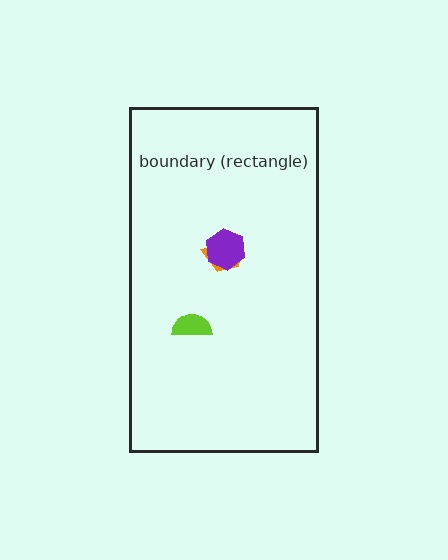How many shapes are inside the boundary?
3 inside, 0 outside.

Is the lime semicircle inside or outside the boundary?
Inside.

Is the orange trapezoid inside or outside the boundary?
Inside.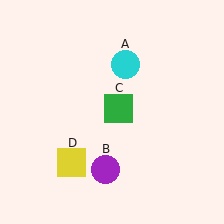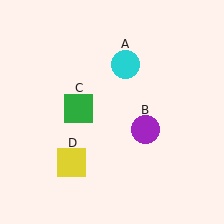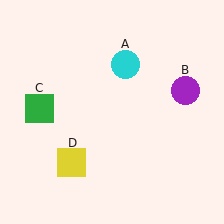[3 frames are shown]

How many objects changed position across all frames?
2 objects changed position: purple circle (object B), green square (object C).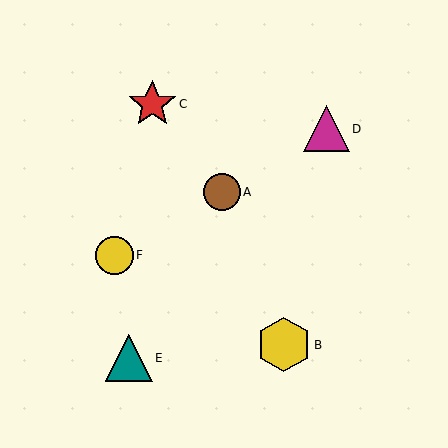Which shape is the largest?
The yellow hexagon (labeled B) is the largest.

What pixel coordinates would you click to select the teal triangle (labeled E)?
Click at (129, 358) to select the teal triangle E.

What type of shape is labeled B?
Shape B is a yellow hexagon.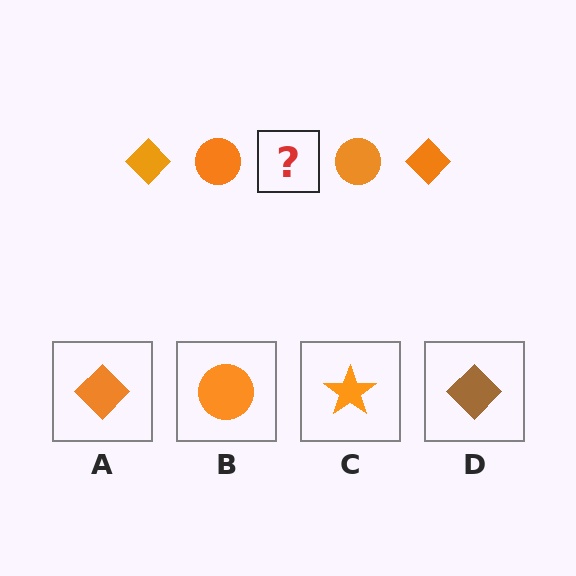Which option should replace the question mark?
Option A.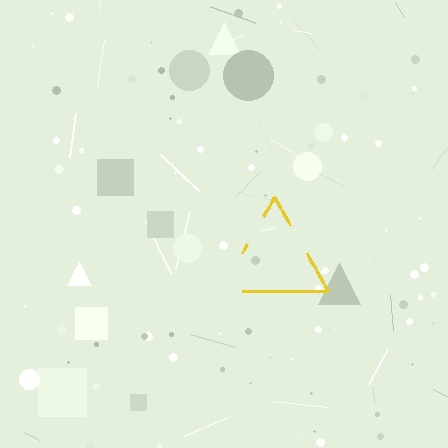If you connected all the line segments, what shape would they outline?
They would outline a triangle.